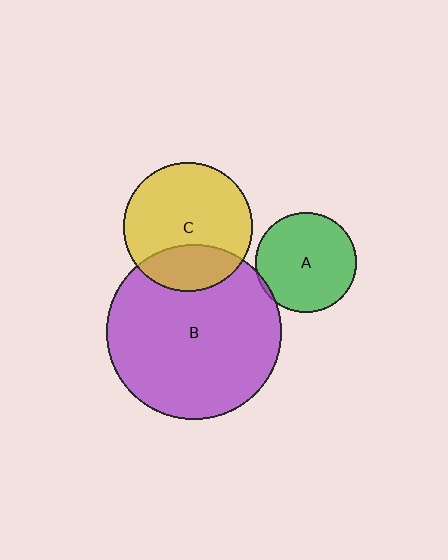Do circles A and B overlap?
Yes.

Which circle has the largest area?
Circle B (purple).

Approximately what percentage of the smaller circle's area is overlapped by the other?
Approximately 5%.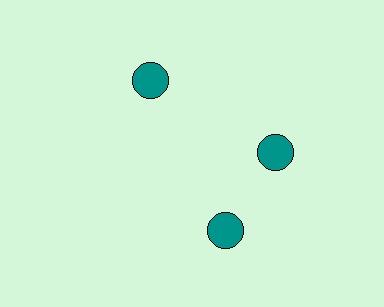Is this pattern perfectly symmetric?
No. The 3 teal circles are arranged in a ring, but one element near the 7 o'clock position is rotated out of alignment along the ring, breaking the 3-fold rotational symmetry.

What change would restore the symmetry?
The symmetry would be restored by rotating it back into even spacing with its neighbors so that all 3 circles sit at equal angles and equal distance from the center.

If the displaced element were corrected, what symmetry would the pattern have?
It would have 3-fold rotational symmetry — the pattern would map onto itself every 120 degrees.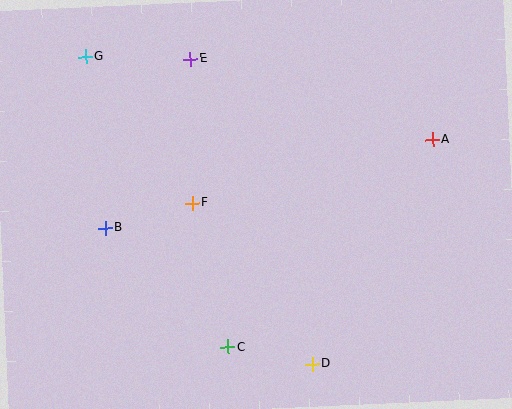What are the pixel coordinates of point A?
Point A is at (433, 140).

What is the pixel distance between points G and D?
The distance between G and D is 382 pixels.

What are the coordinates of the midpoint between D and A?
The midpoint between D and A is at (372, 252).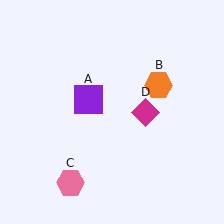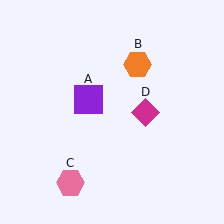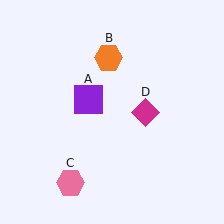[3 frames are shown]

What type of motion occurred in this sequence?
The orange hexagon (object B) rotated counterclockwise around the center of the scene.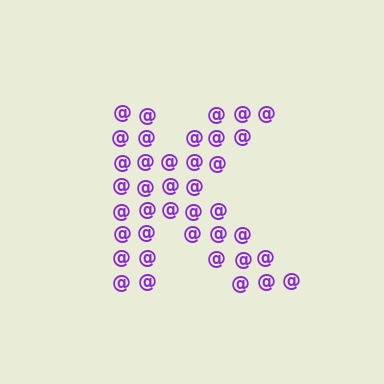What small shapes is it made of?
It is made of small at signs.